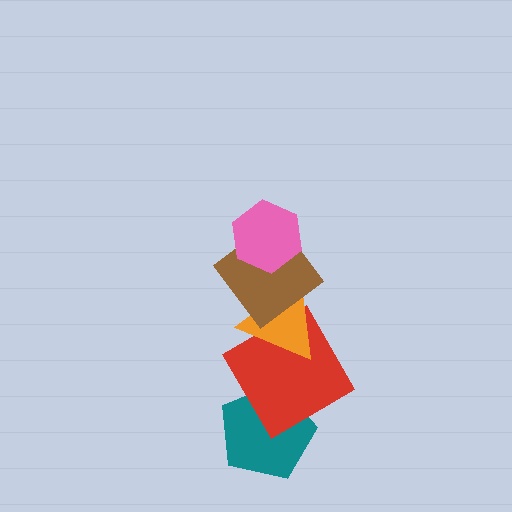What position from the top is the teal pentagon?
The teal pentagon is 5th from the top.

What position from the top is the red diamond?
The red diamond is 4th from the top.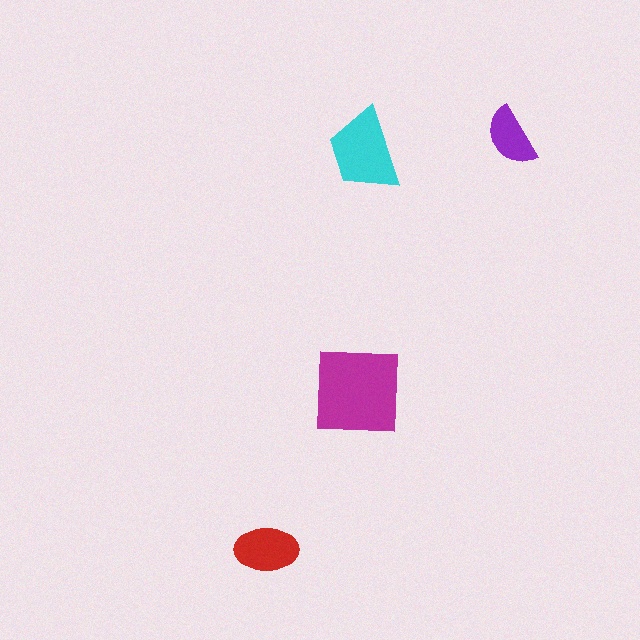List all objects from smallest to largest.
The purple semicircle, the red ellipse, the cyan trapezoid, the magenta square.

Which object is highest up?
The purple semicircle is topmost.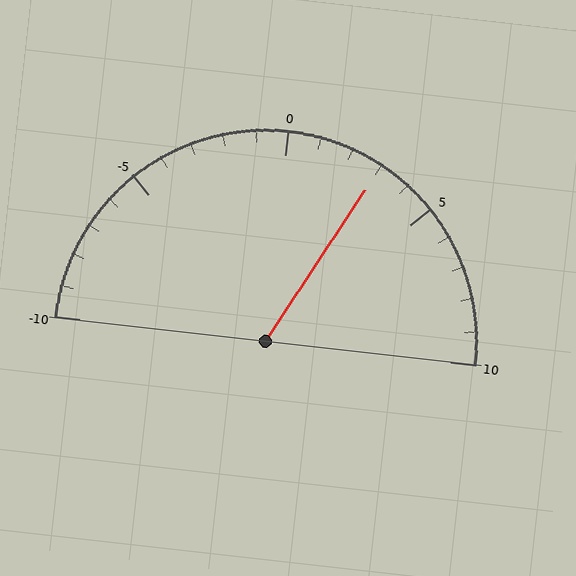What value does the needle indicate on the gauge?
The needle indicates approximately 3.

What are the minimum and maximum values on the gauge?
The gauge ranges from -10 to 10.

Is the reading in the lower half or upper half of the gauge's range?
The reading is in the upper half of the range (-10 to 10).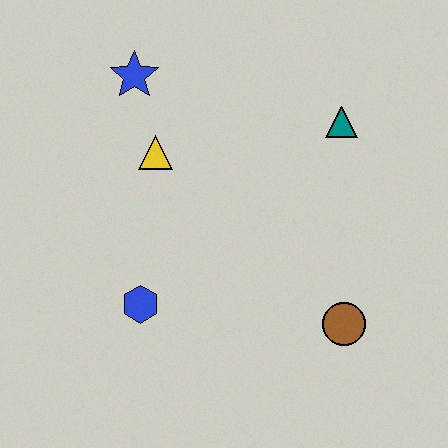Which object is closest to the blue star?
The yellow triangle is closest to the blue star.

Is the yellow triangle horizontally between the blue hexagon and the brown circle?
Yes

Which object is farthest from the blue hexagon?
The teal triangle is farthest from the blue hexagon.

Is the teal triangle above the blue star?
No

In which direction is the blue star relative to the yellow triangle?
The blue star is above the yellow triangle.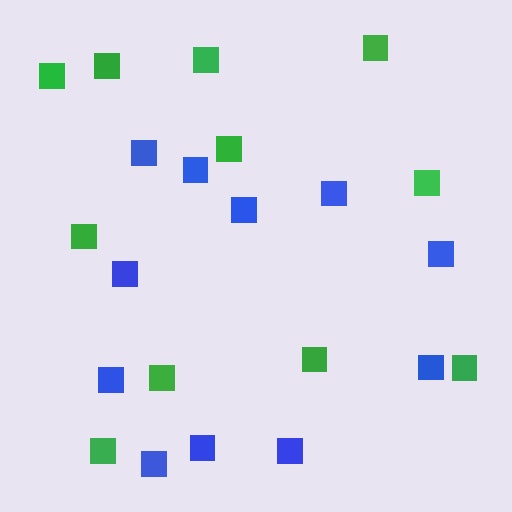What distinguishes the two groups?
There are 2 groups: one group of green squares (11) and one group of blue squares (11).